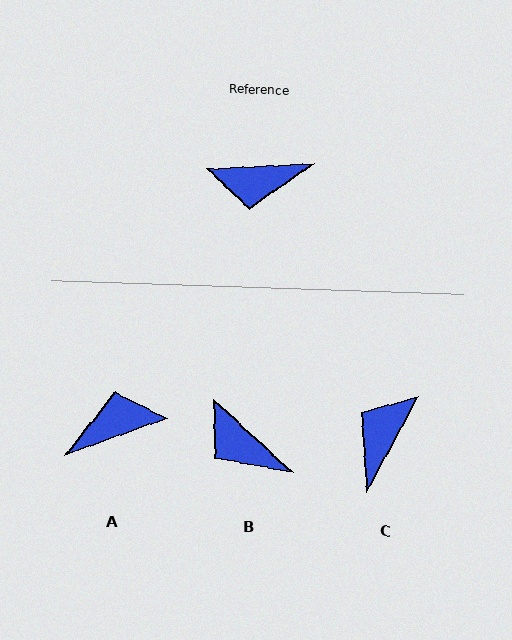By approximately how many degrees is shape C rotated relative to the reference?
Approximately 121 degrees clockwise.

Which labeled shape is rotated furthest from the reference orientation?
A, about 163 degrees away.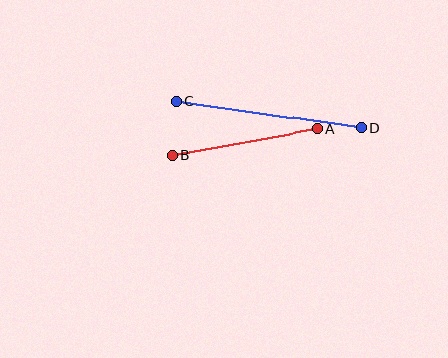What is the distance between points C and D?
The distance is approximately 186 pixels.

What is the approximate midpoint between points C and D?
The midpoint is at approximately (269, 114) pixels.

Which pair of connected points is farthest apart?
Points C and D are farthest apart.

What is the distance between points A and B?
The distance is approximately 147 pixels.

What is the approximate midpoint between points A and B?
The midpoint is at approximately (245, 143) pixels.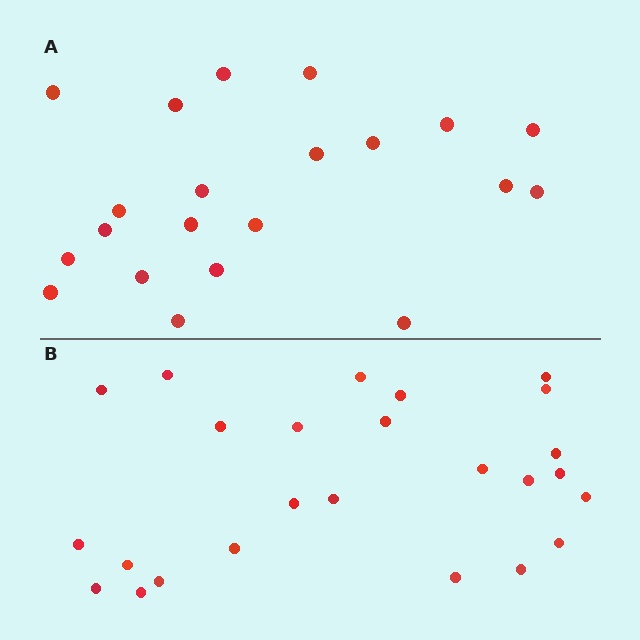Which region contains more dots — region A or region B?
Region B (the bottom region) has more dots.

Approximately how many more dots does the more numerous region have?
Region B has about 4 more dots than region A.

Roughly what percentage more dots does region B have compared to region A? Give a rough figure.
About 20% more.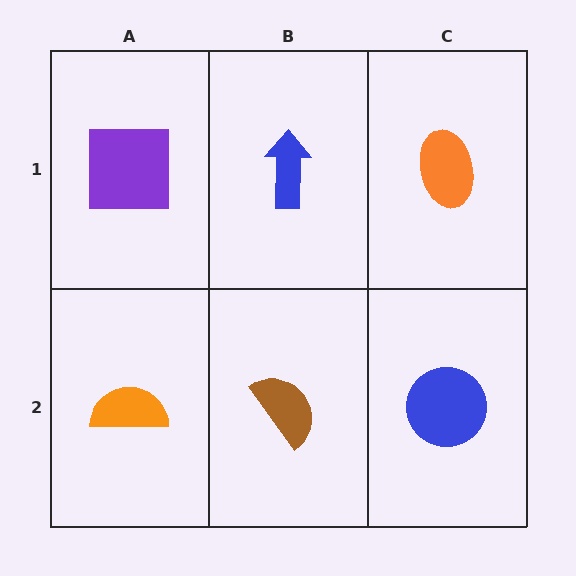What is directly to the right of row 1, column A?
A blue arrow.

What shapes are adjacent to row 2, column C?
An orange ellipse (row 1, column C), a brown semicircle (row 2, column B).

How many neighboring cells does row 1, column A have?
2.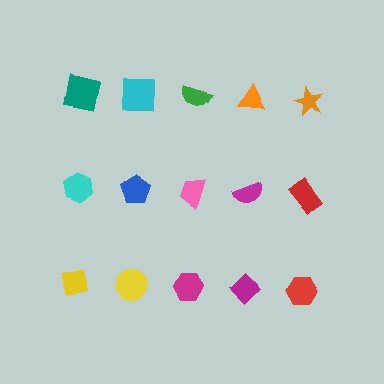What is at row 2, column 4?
A magenta semicircle.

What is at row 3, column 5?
A red hexagon.